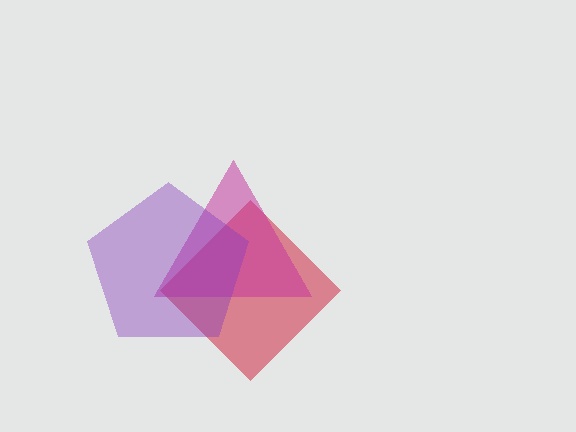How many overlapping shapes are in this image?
There are 3 overlapping shapes in the image.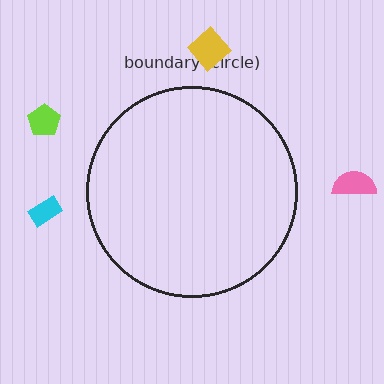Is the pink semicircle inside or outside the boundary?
Outside.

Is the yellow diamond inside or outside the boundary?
Outside.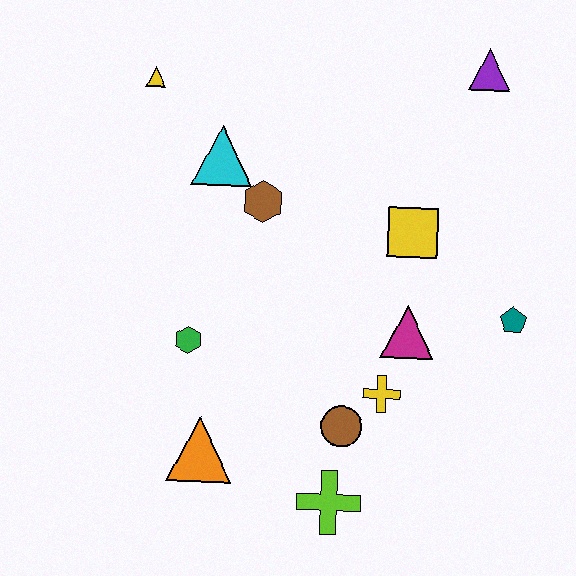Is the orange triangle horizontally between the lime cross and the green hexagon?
Yes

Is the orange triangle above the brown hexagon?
No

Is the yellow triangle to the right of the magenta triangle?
No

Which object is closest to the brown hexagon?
The cyan triangle is closest to the brown hexagon.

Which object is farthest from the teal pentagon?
The yellow triangle is farthest from the teal pentagon.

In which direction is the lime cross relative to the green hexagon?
The lime cross is below the green hexagon.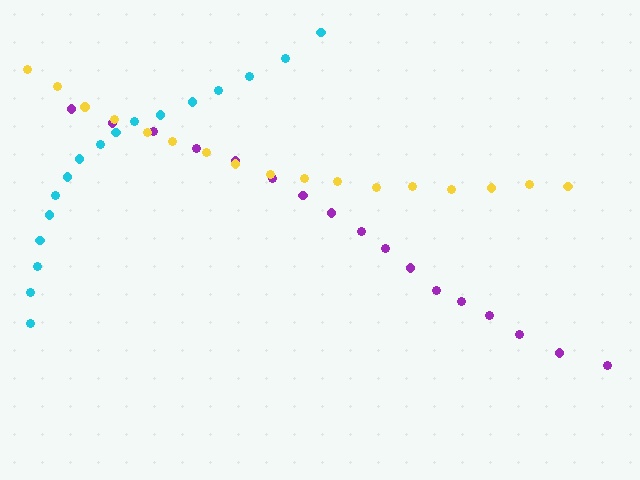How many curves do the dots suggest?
There are 3 distinct paths.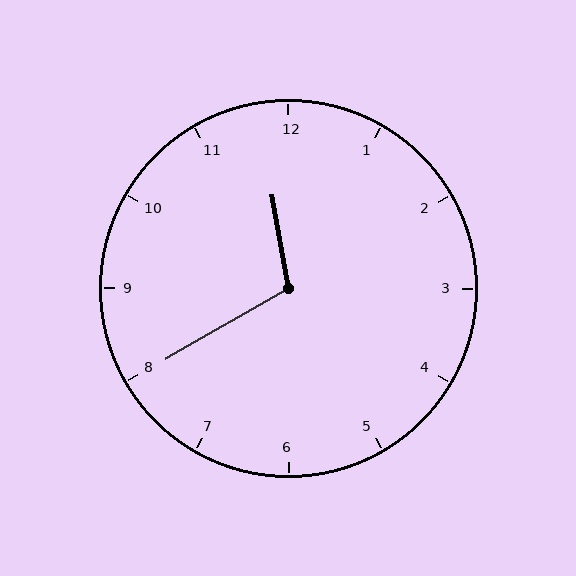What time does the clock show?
11:40.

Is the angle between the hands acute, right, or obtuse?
It is obtuse.